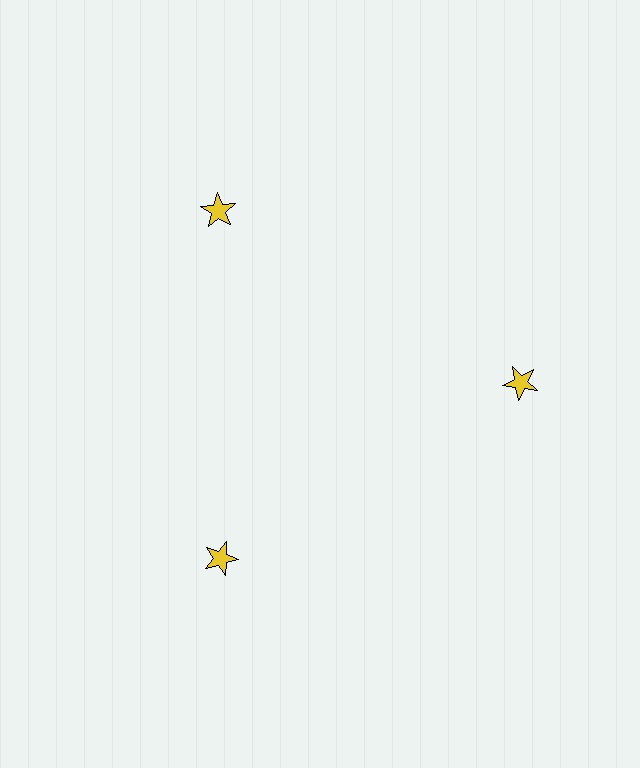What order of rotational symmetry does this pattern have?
This pattern has 3-fold rotational symmetry.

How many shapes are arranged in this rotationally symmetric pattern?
There are 3 shapes, arranged in 3 groups of 1.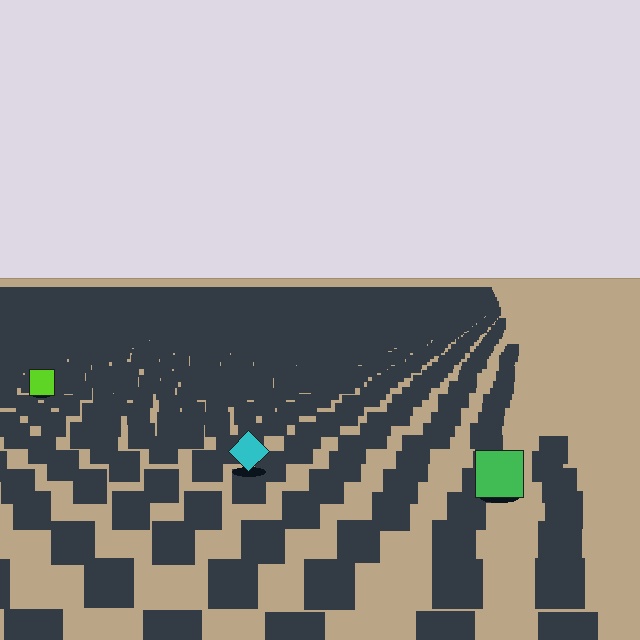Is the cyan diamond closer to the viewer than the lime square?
Yes. The cyan diamond is closer — you can tell from the texture gradient: the ground texture is coarser near it.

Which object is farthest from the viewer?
The lime square is farthest from the viewer. It appears smaller and the ground texture around it is denser.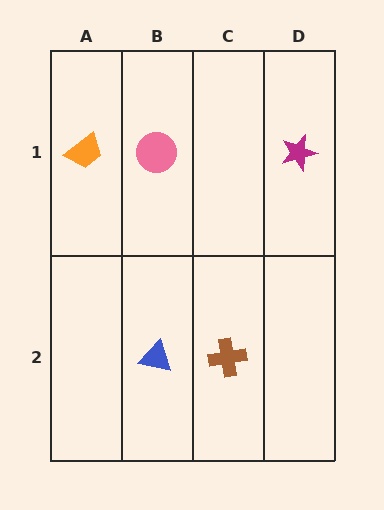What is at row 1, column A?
An orange trapezoid.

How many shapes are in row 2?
2 shapes.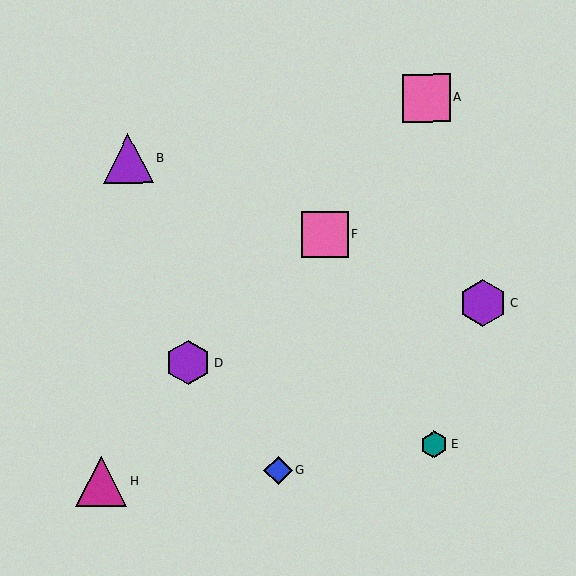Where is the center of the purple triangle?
The center of the purple triangle is at (128, 158).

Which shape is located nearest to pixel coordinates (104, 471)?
The magenta triangle (labeled H) at (101, 481) is nearest to that location.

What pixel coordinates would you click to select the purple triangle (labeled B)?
Click at (128, 158) to select the purple triangle B.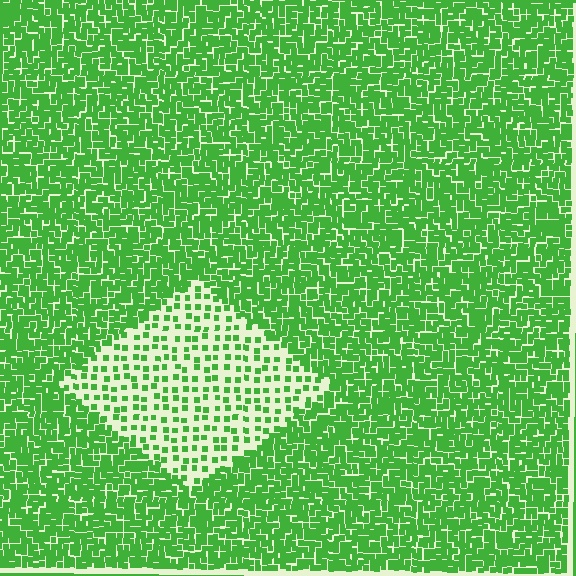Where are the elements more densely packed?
The elements are more densely packed outside the diamond boundary.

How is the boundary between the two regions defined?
The boundary is defined by a change in element density (approximately 2.8x ratio). All elements are the same color, size, and shape.